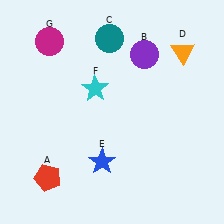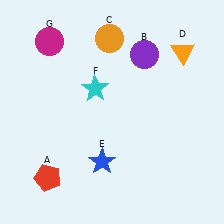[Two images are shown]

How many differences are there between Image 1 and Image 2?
There is 1 difference between the two images.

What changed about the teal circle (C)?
In Image 1, C is teal. In Image 2, it changed to orange.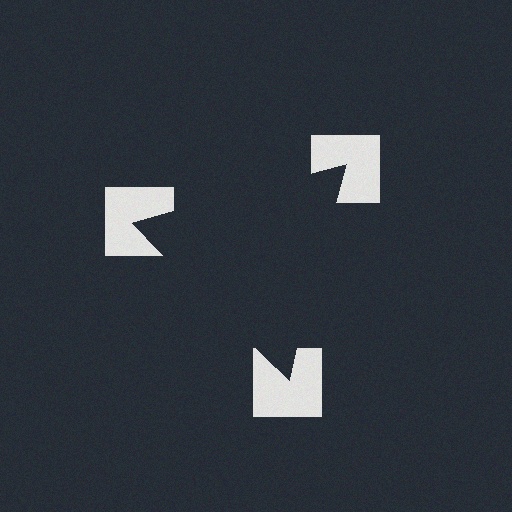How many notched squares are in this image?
There are 3 — one at each vertex of the illusory triangle.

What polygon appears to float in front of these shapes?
An illusory triangle — its edges are inferred from the aligned wedge cuts in the notched squares, not physically drawn.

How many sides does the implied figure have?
3 sides.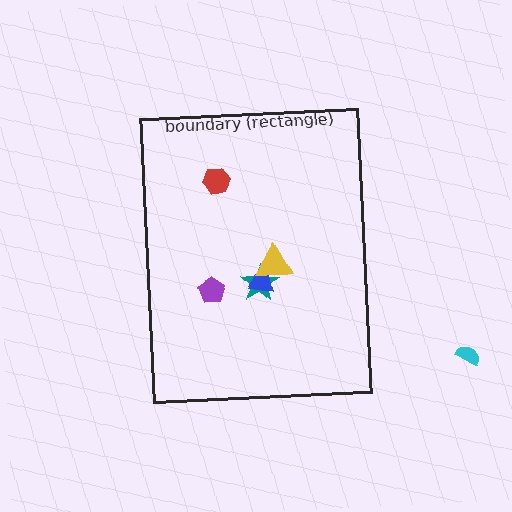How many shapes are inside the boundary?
5 inside, 1 outside.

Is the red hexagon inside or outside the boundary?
Inside.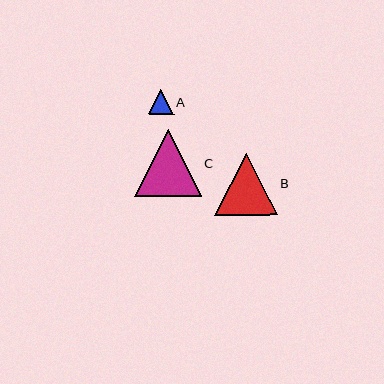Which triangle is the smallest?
Triangle A is the smallest with a size of approximately 25 pixels.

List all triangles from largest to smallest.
From largest to smallest: C, B, A.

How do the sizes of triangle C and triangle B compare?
Triangle C and triangle B are approximately the same size.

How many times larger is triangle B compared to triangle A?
Triangle B is approximately 2.5 times the size of triangle A.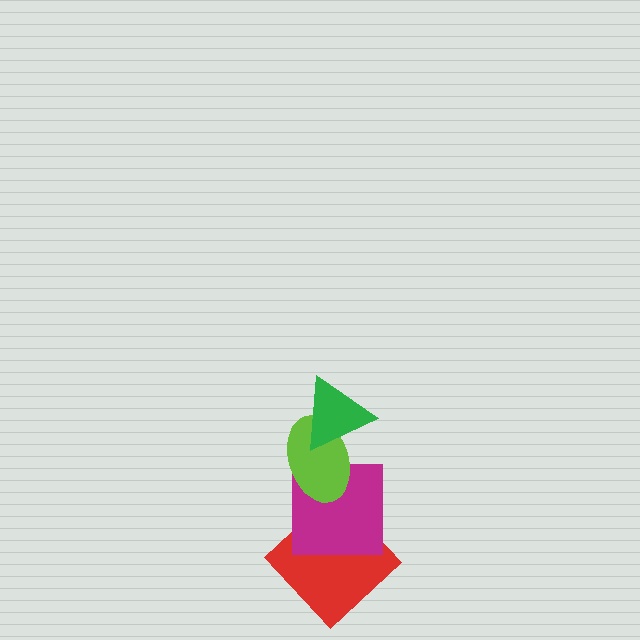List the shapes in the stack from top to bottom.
From top to bottom: the green triangle, the lime ellipse, the magenta square, the red diamond.